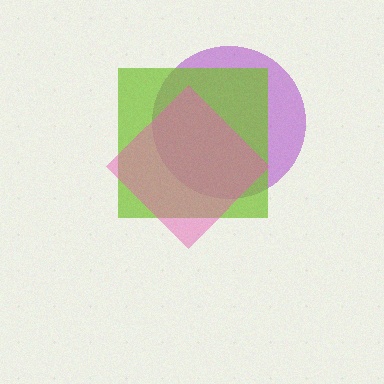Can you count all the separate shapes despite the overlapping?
Yes, there are 3 separate shapes.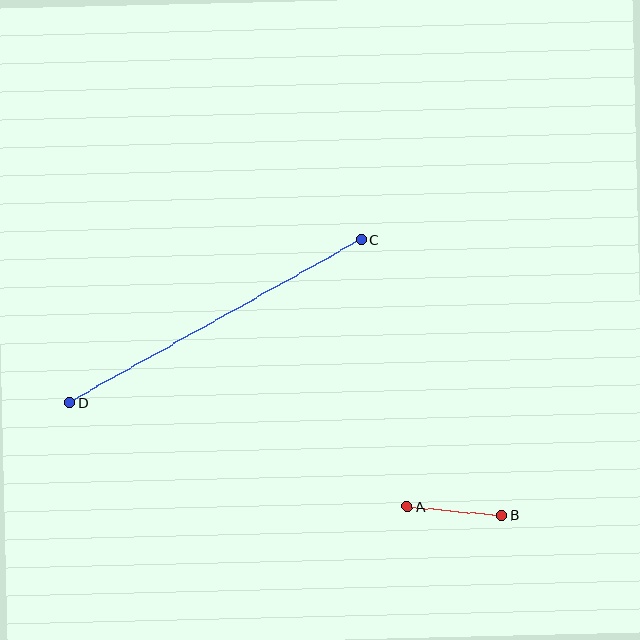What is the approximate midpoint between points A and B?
The midpoint is at approximately (454, 511) pixels.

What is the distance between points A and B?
The distance is approximately 95 pixels.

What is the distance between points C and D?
The distance is approximately 334 pixels.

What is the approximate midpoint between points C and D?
The midpoint is at approximately (216, 321) pixels.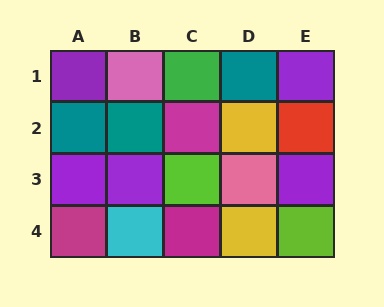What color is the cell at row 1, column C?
Green.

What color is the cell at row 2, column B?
Teal.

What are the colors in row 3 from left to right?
Purple, purple, lime, pink, purple.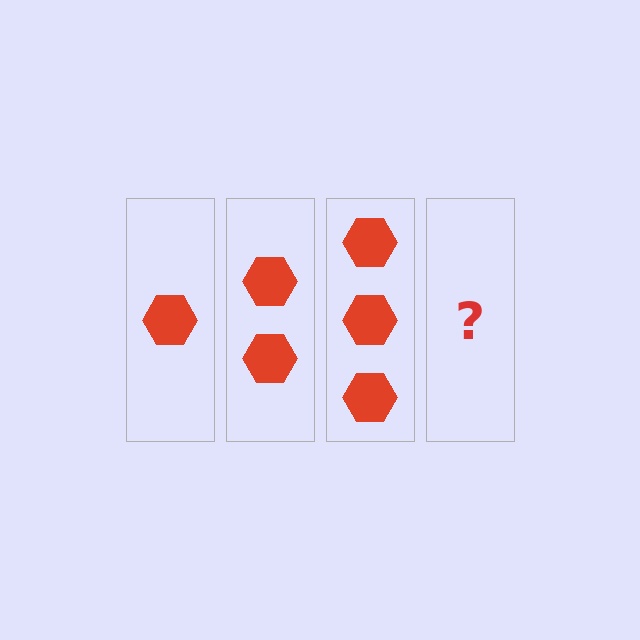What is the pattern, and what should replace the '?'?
The pattern is that each step adds one more hexagon. The '?' should be 4 hexagons.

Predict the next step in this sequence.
The next step is 4 hexagons.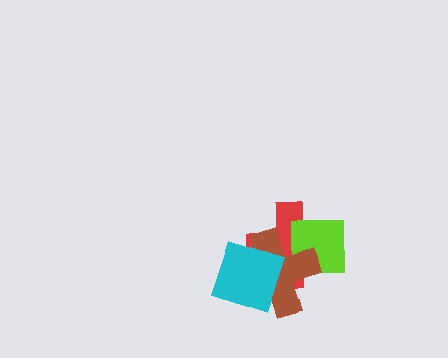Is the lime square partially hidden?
Yes, it is partially covered by another shape.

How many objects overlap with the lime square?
2 objects overlap with the lime square.